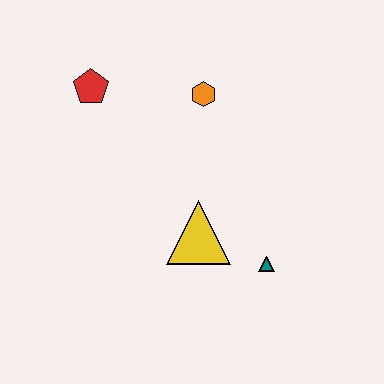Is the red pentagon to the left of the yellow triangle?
Yes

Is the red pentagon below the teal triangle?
No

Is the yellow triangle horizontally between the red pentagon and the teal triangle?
Yes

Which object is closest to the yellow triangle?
The teal triangle is closest to the yellow triangle.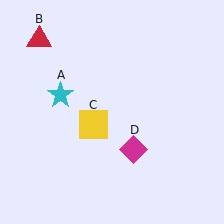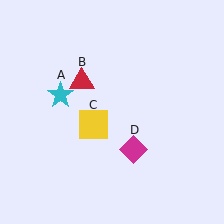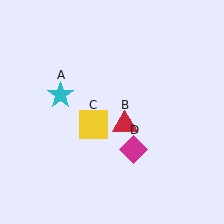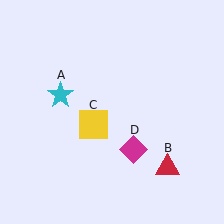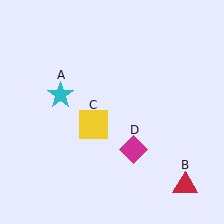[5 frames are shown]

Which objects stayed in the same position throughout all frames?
Cyan star (object A) and yellow square (object C) and magenta diamond (object D) remained stationary.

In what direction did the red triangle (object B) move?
The red triangle (object B) moved down and to the right.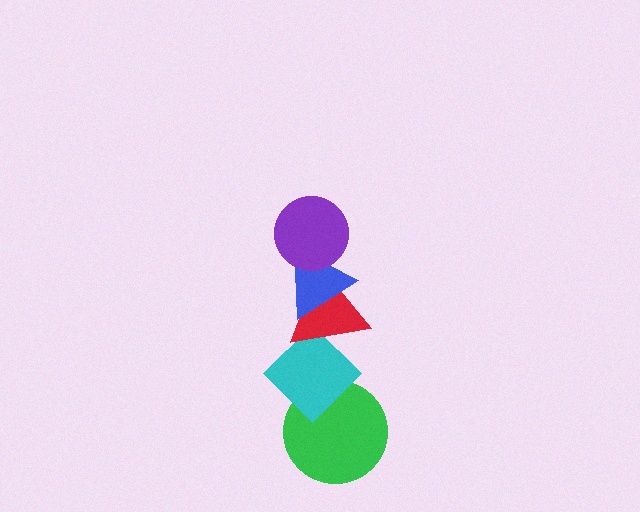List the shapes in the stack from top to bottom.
From top to bottom: the purple circle, the blue triangle, the red triangle, the cyan diamond, the green circle.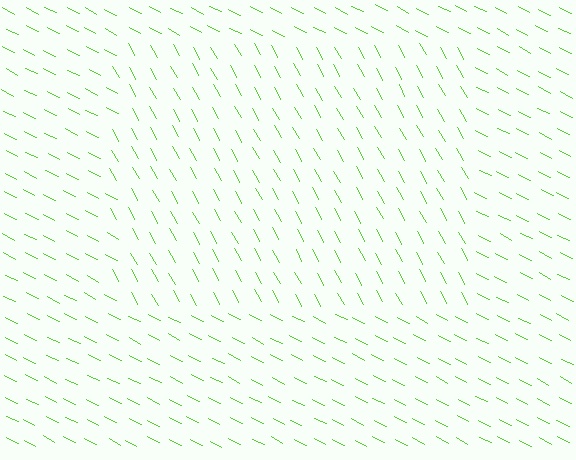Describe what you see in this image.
The image is filled with small lime line segments. A rectangle region in the image has lines oriented differently from the surrounding lines, creating a visible texture boundary.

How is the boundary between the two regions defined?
The boundary is defined purely by a change in line orientation (approximately 34 degrees difference). All lines are the same color and thickness.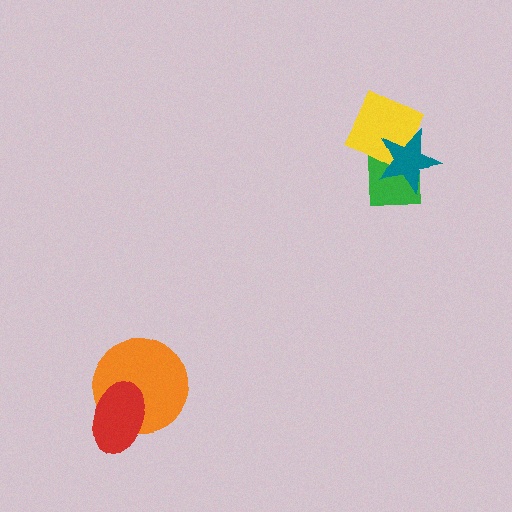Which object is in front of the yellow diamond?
The teal star is in front of the yellow diamond.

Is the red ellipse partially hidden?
No, no other shape covers it.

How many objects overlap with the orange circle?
1 object overlaps with the orange circle.